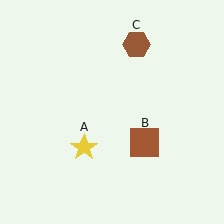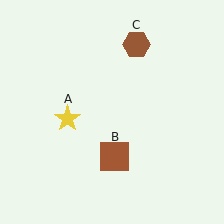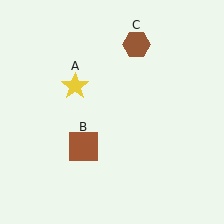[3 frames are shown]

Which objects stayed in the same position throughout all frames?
Brown hexagon (object C) remained stationary.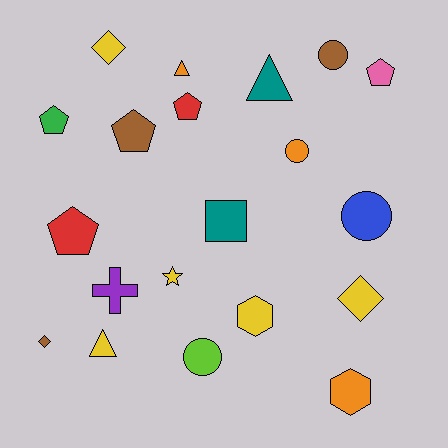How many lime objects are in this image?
There is 1 lime object.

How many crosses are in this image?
There is 1 cross.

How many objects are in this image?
There are 20 objects.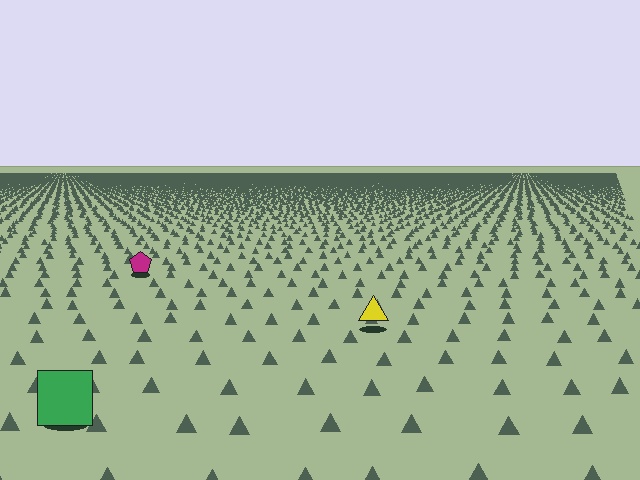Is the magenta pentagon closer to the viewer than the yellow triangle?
No. The yellow triangle is closer — you can tell from the texture gradient: the ground texture is coarser near it.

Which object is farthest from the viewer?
The magenta pentagon is farthest from the viewer. It appears smaller and the ground texture around it is denser.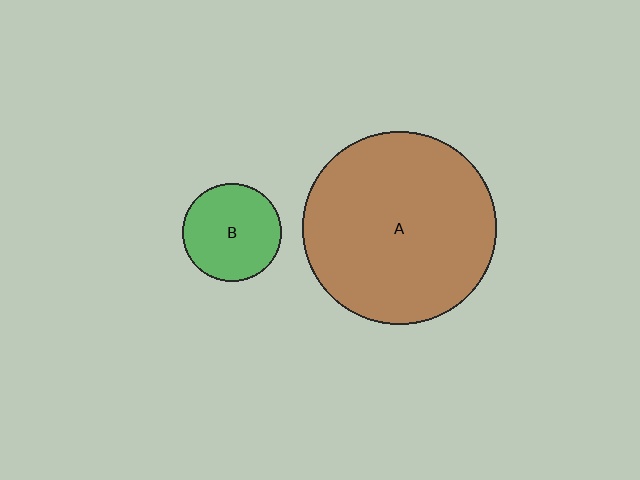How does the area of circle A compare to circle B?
Approximately 3.9 times.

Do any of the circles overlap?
No, none of the circles overlap.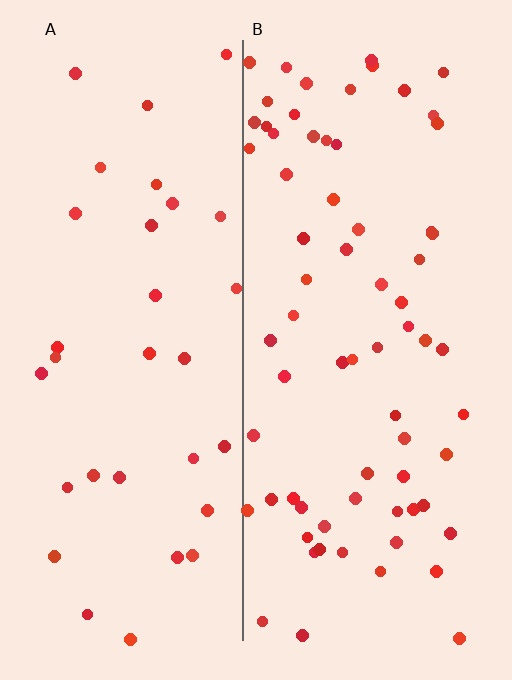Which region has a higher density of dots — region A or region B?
B (the right).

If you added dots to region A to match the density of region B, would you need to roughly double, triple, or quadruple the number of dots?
Approximately double.